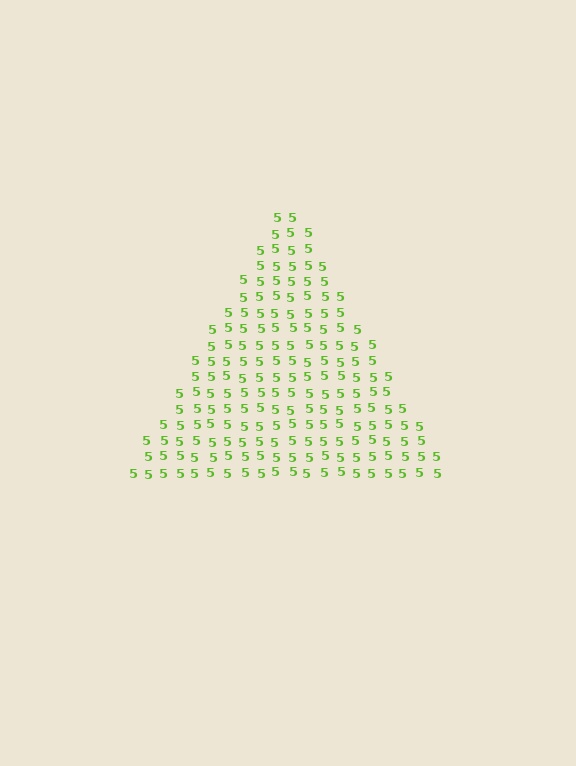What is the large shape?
The large shape is a triangle.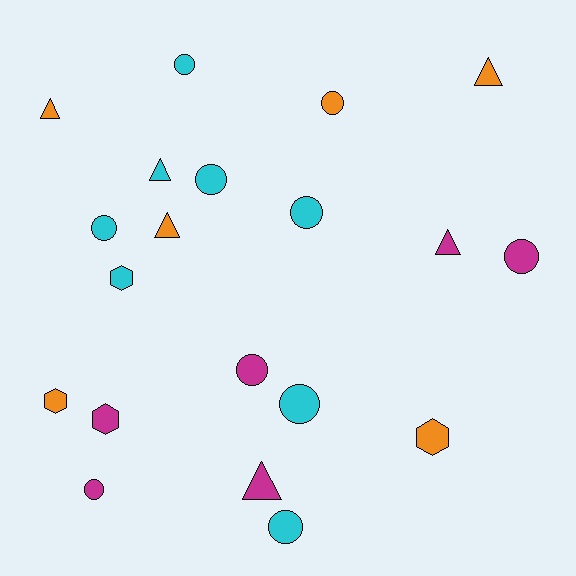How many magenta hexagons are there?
There is 1 magenta hexagon.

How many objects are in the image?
There are 20 objects.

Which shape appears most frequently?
Circle, with 10 objects.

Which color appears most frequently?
Cyan, with 8 objects.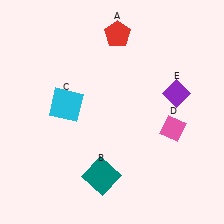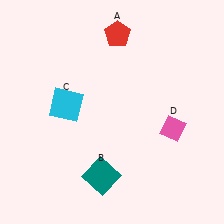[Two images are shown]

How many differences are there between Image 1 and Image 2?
There is 1 difference between the two images.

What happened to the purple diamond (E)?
The purple diamond (E) was removed in Image 2. It was in the top-right area of Image 1.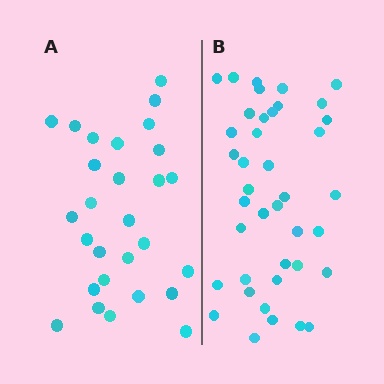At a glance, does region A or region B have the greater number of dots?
Region B (the right region) has more dots.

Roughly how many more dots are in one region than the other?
Region B has roughly 12 or so more dots than region A.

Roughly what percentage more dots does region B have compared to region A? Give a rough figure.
About 45% more.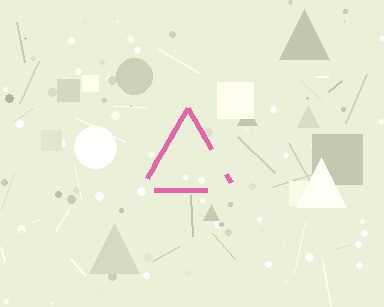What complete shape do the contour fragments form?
The contour fragments form a triangle.